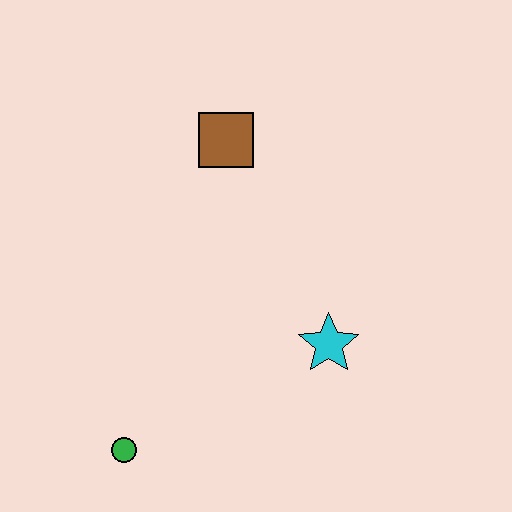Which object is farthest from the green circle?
The brown square is farthest from the green circle.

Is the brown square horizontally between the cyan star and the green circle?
Yes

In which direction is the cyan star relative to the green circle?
The cyan star is to the right of the green circle.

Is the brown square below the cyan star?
No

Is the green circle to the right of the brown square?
No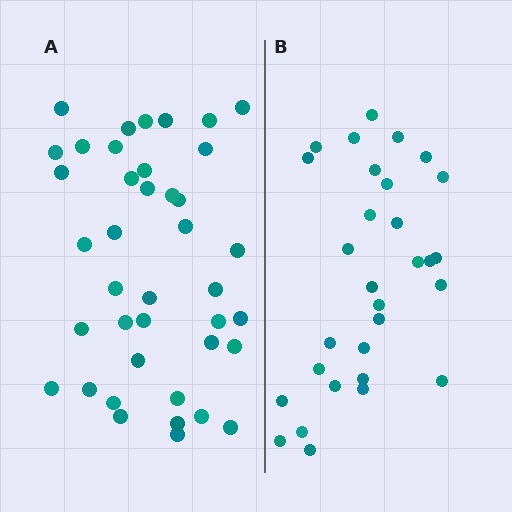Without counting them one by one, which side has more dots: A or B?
Region A (the left region) has more dots.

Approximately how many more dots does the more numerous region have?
Region A has roughly 10 or so more dots than region B.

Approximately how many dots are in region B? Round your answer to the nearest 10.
About 30 dots.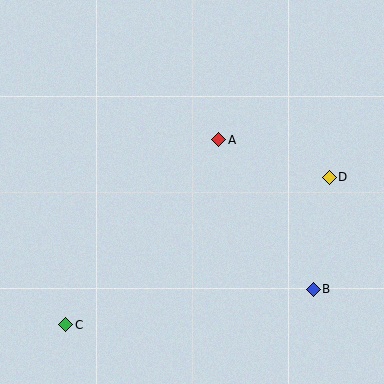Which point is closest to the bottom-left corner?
Point C is closest to the bottom-left corner.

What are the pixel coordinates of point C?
Point C is at (66, 325).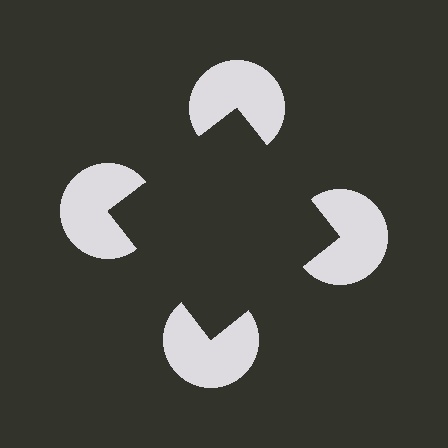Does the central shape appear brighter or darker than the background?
It typically appears slightly darker than the background, even though no actual brightness change is drawn.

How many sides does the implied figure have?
4 sides.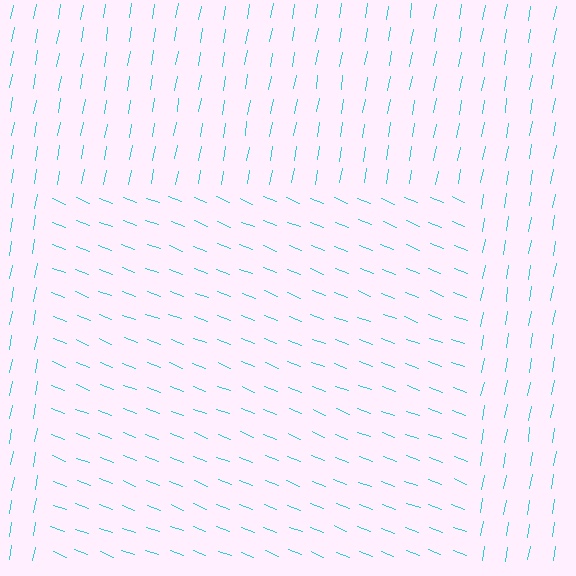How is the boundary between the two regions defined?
The boundary is defined purely by a change in line orientation (approximately 79 degrees difference). All lines are the same color and thickness.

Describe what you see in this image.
The image is filled with small cyan line segments. A rectangle region in the image has lines oriented differently from the surrounding lines, creating a visible texture boundary.